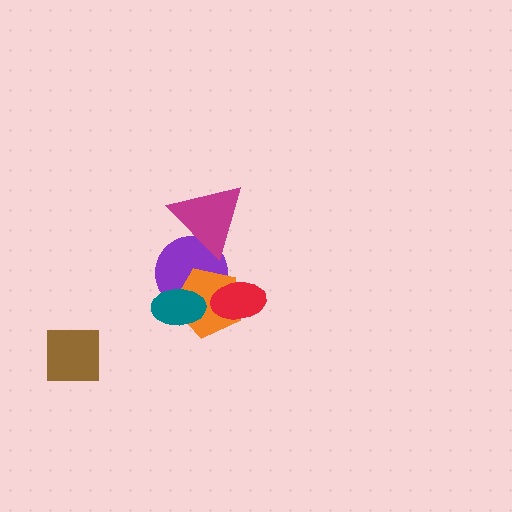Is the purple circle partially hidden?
Yes, it is partially covered by another shape.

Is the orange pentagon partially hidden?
Yes, it is partially covered by another shape.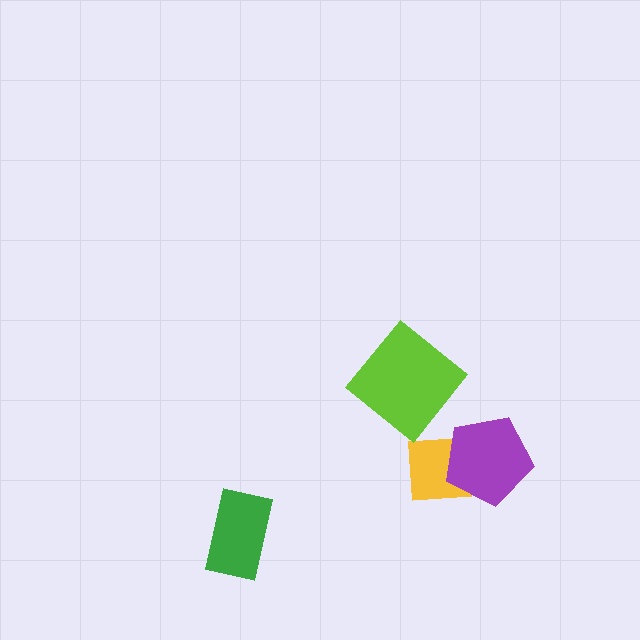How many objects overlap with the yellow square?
1 object overlaps with the yellow square.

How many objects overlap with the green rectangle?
0 objects overlap with the green rectangle.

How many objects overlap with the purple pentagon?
1 object overlaps with the purple pentagon.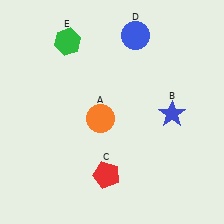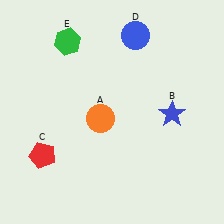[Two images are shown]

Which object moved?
The red pentagon (C) moved left.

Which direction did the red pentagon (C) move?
The red pentagon (C) moved left.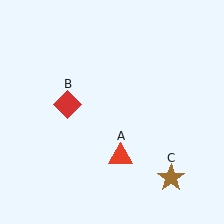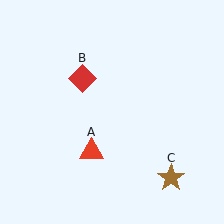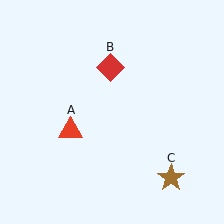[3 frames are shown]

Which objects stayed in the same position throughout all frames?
Brown star (object C) remained stationary.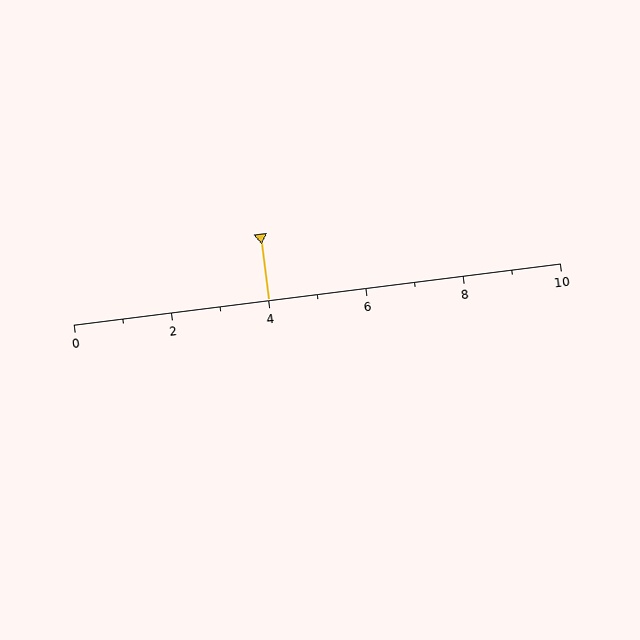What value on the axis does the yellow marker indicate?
The marker indicates approximately 4.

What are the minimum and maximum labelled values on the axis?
The axis runs from 0 to 10.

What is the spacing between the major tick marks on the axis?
The major ticks are spaced 2 apart.